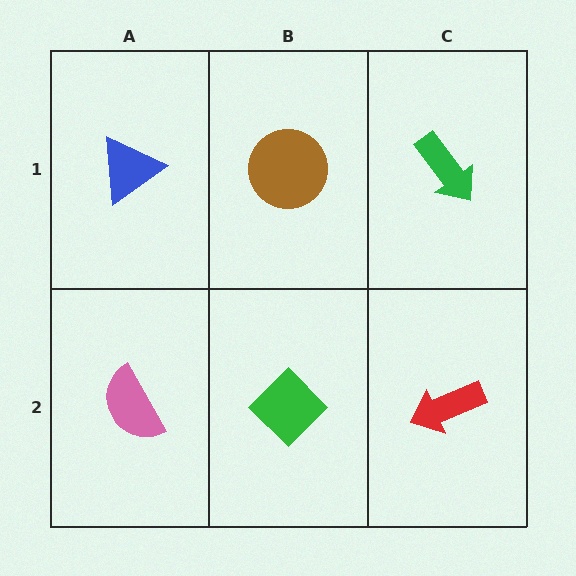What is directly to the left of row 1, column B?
A blue triangle.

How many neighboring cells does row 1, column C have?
2.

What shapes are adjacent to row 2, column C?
A green arrow (row 1, column C), a green diamond (row 2, column B).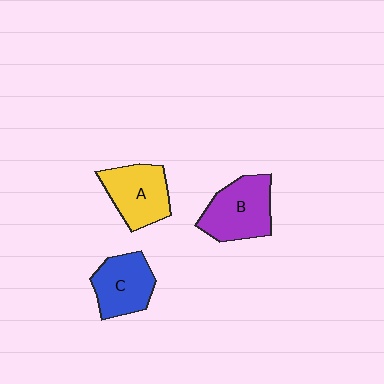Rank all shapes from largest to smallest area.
From largest to smallest: B (purple), A (yellow), C (blue).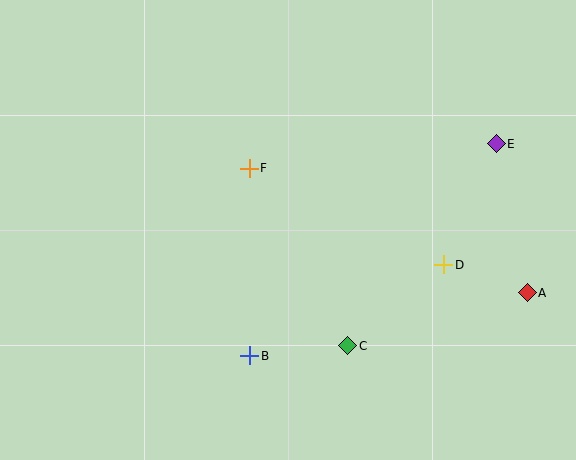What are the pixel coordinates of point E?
Point E is at (496, 144).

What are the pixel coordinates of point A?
Point A is at (527, 293).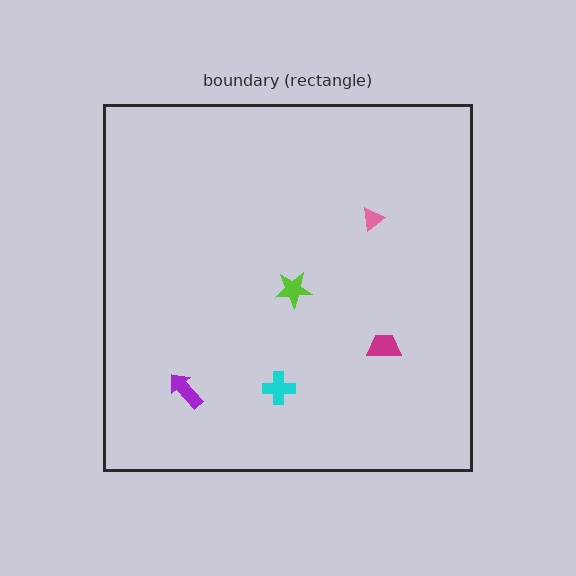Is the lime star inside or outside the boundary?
Inside.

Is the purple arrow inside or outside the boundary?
Inside.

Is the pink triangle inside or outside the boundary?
Inside.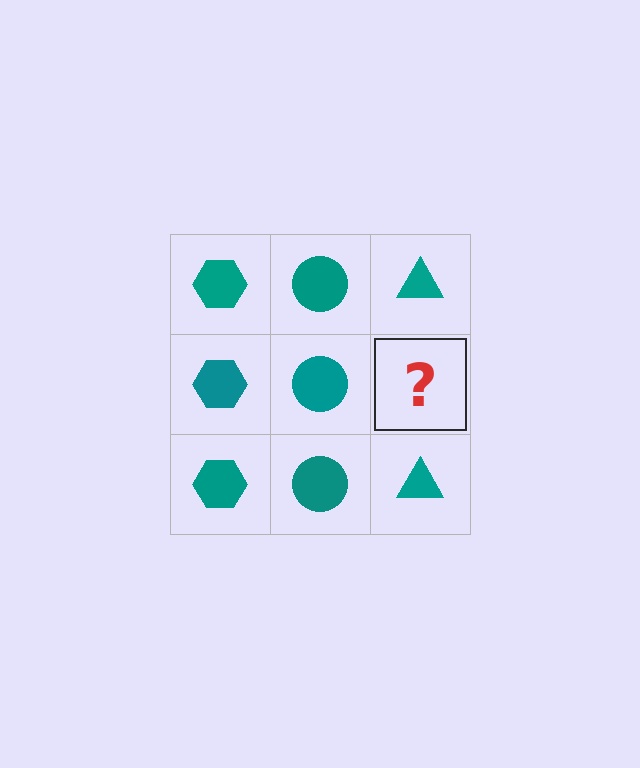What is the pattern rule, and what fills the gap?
The rule is that each column has a consistent shape. The gap should be filled with a teal triangle.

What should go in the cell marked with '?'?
The missing cell should contain a teal triangle.